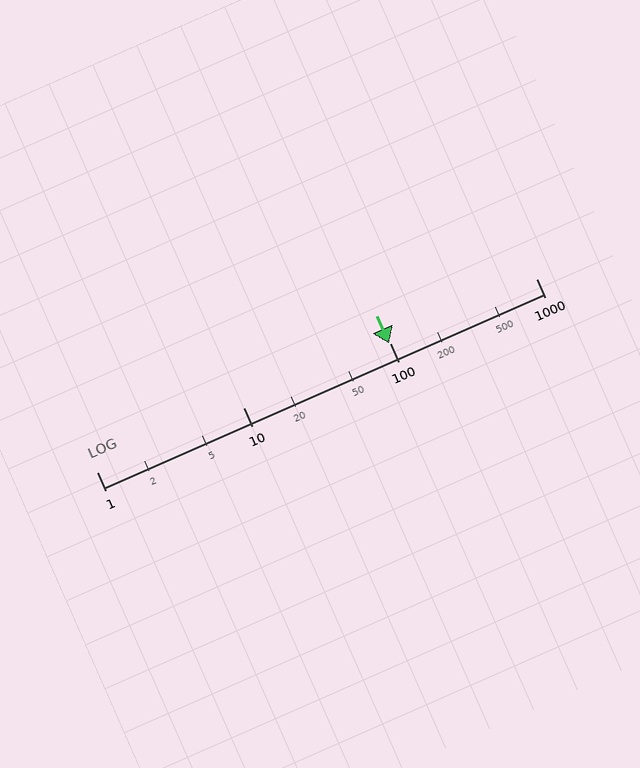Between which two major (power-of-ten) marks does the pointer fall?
The pointer is between 10 and 100.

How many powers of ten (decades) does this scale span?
The scale spans 3 decades, from 1 to 1000.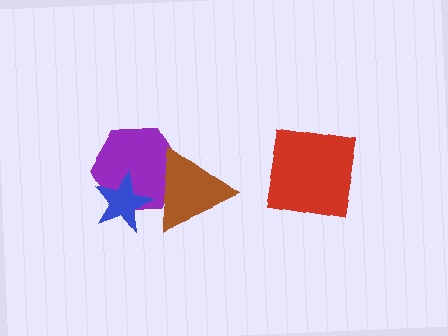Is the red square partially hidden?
No, no other shape covers it.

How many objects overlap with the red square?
0 objects overlap with the red square.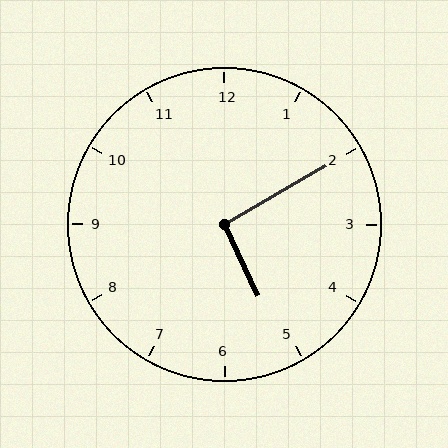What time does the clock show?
5:10.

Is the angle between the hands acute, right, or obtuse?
It is right.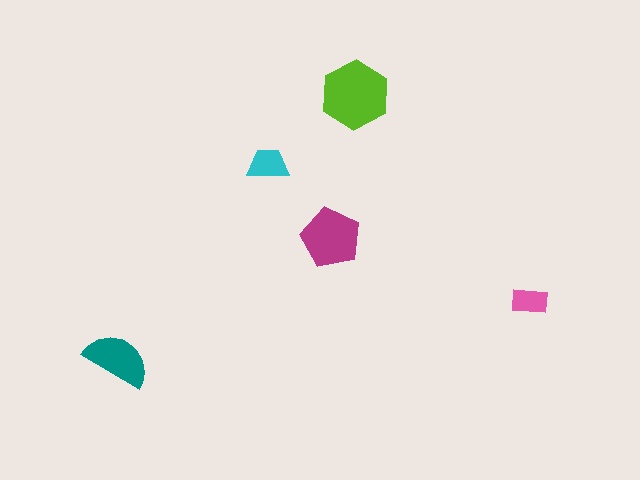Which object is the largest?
The lime hexagon.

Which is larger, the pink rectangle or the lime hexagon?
The lime hexagon.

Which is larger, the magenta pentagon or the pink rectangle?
The magenta pentagon.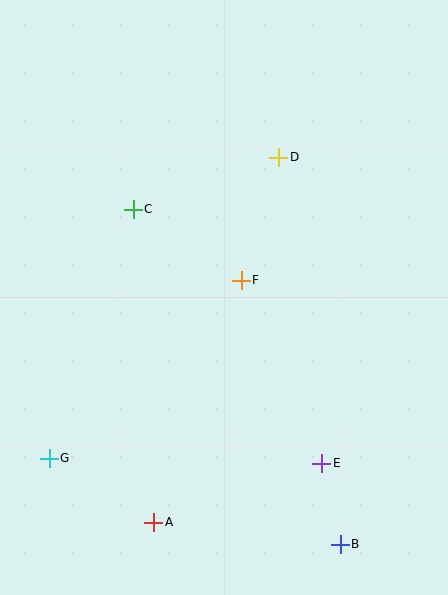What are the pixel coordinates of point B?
Point B is at (340, 544).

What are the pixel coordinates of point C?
Point C is at (133, 209).